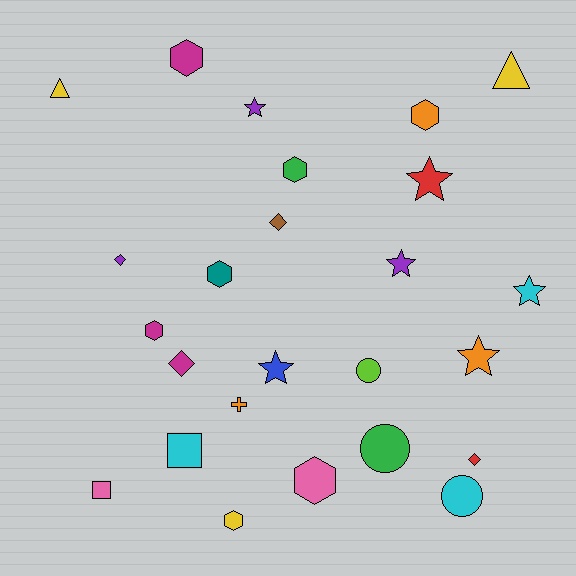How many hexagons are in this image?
There are 7 hexagons.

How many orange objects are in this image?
There are 3 orange objects.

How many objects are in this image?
There are 25 objects.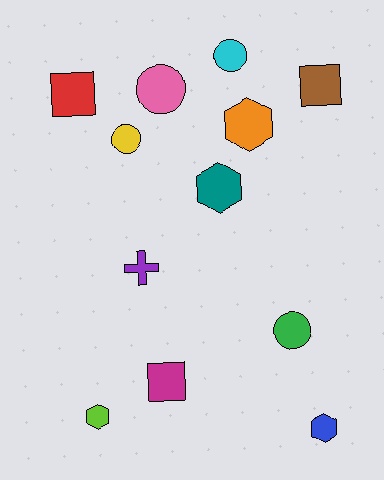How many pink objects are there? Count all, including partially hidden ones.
There is 1 pink object.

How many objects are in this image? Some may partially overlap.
There are 12 objects.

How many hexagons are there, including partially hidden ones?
There are 4 hexagons.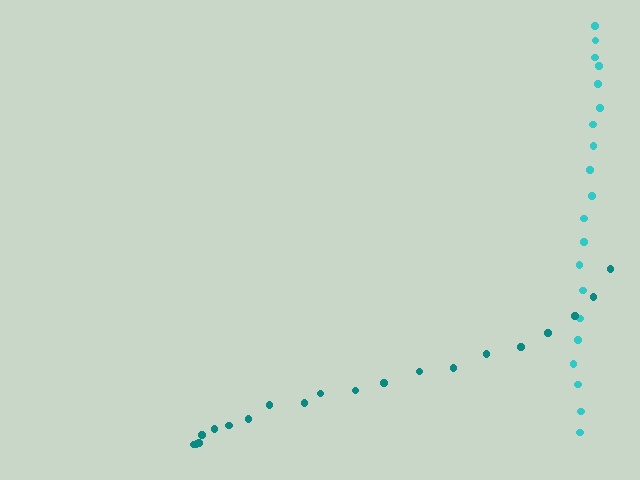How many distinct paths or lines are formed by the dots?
There are 2 distinct paths.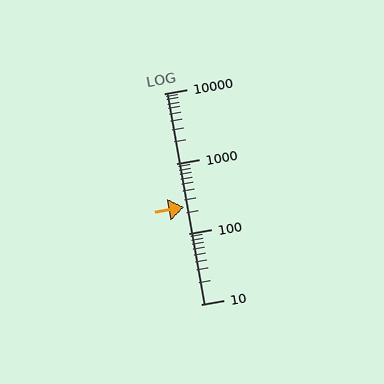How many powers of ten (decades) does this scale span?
The scale spans 3 decades, from 10 to 10000.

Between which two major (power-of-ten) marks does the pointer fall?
The pointer is between 100 and 1000.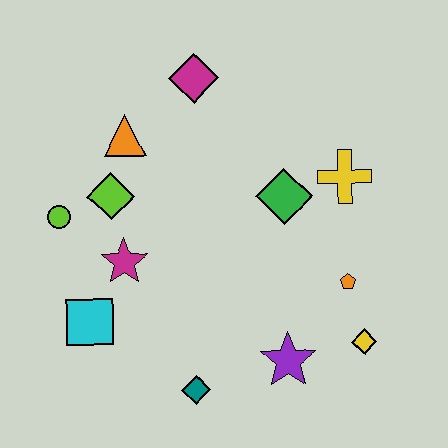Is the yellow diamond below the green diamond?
Yes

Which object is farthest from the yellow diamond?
The lime circle is farthest from the yellow diamond.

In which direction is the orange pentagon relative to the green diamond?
The orange pentagon is below the green diamond.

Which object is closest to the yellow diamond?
The orange pentagon is closest to the yellow diamond.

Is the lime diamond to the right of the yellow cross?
No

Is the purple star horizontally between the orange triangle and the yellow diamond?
Yes